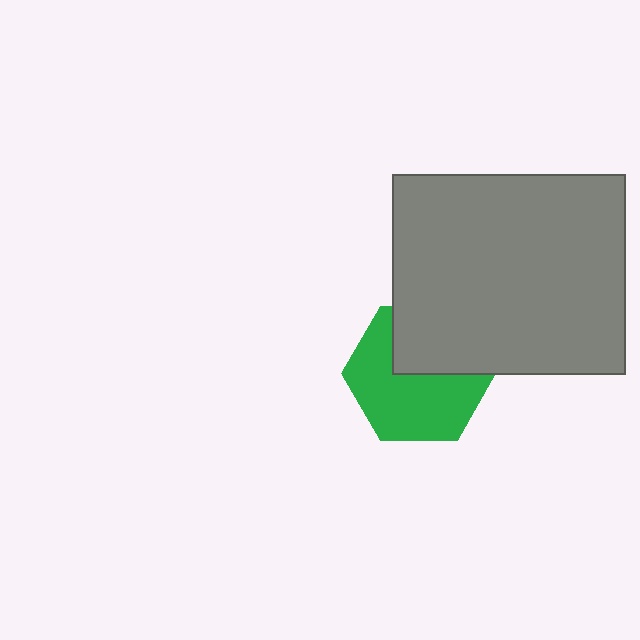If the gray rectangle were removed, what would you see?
You would see the complete green hexagon.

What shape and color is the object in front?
The object in front is a gray rectangle.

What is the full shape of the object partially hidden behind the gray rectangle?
The partially hidden object is a green hexagon.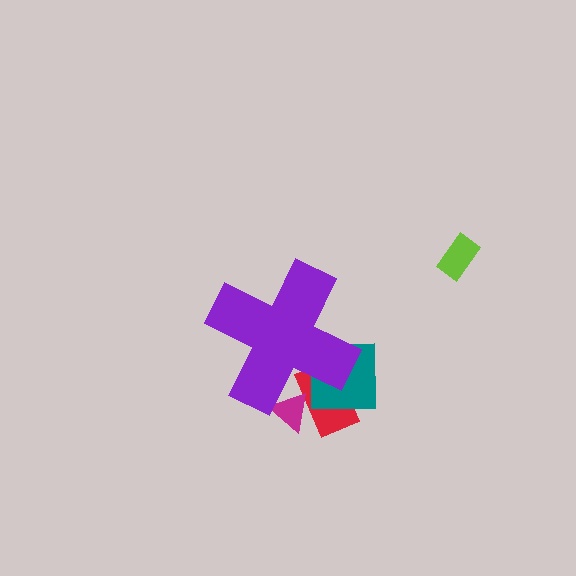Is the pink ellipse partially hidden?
Yes, the pink ellipse is partially hidden behind the purple cross.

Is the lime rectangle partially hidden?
No, the lime rectangle is fully visible.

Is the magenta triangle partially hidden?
Yes, the magenta triangle is partially hidden behind the purple cross.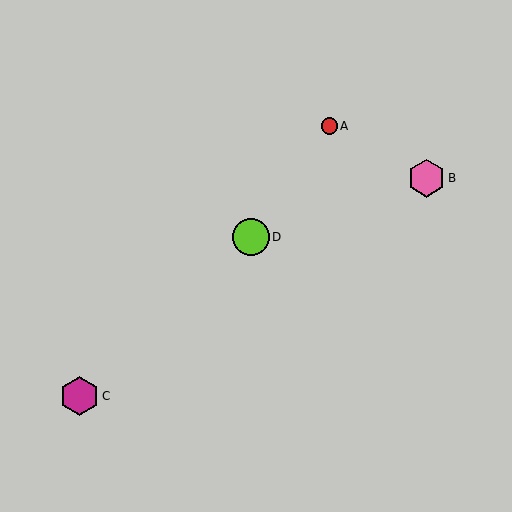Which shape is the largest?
The magenta hexagon (labeled C) is the largest.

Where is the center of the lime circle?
The center of the lime circle is at (251, 237).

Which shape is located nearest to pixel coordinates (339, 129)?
The red circle (labeled A) at (329, 126) is nearest to that location.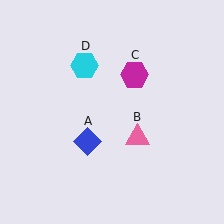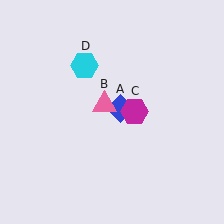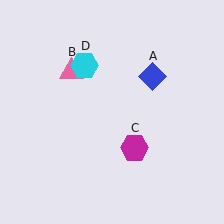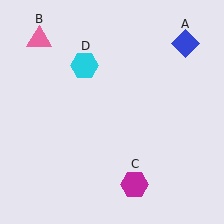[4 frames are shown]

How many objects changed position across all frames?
3 objects changed position: blue diamond (object A), pink triangle (object B), magenta hexagon (object C).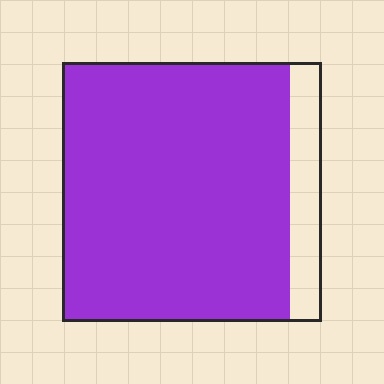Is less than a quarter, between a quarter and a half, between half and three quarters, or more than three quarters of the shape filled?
More than three quarters.